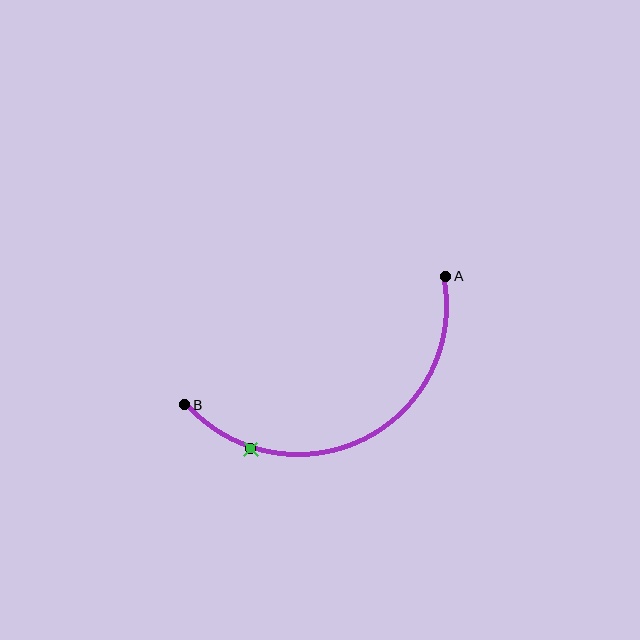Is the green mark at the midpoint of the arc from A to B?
No. The green mark lies on the arc but is closer to endpoint B. The arc midpoint would be at the point on the curve equidistant along the arc from both A and B.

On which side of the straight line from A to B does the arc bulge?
The arc bulges below the straight line connecting A and B.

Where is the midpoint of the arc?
The arc midpoint is the point on the curve farthest from the straight line joining A and B. It sits below that line.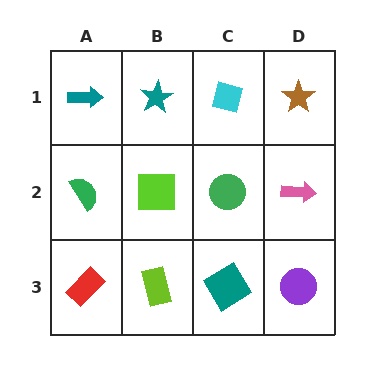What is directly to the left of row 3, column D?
A teal diamond.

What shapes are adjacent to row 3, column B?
A lime square (row 2, column B), a red rectangle (row 3, column A), a teal diamond (row 3, column C).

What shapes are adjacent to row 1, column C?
A green circle (row 2, column C), a teal star (row 1, column B), a brown star (row 1, column D).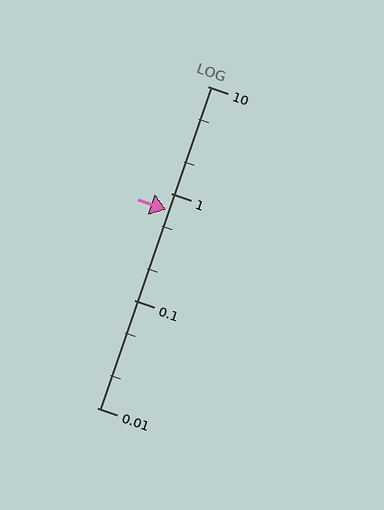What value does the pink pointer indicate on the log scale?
The pointer indicates approximately 0.71.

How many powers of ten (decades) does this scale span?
The scale spans 3 decades, from 0.01 to 10.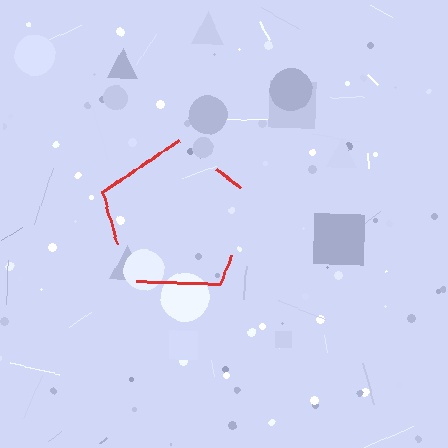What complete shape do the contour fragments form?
The contour fragments form a pentagon.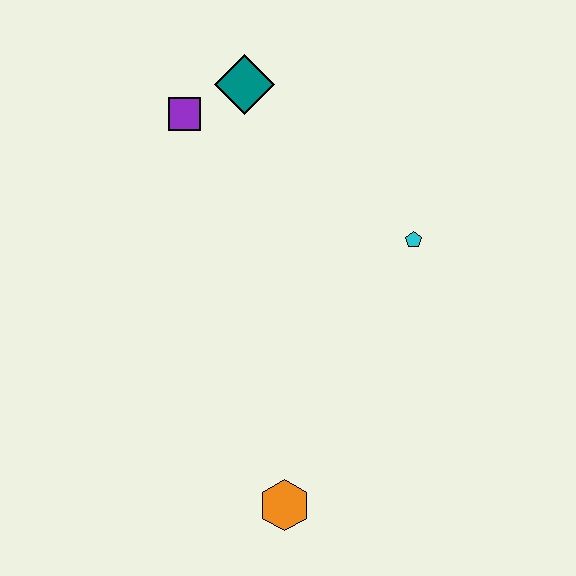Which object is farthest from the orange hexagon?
The teal diamond is farthest from the orange hexagon.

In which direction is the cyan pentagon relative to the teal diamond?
The cyan pentagon is to the right of the teal diamond.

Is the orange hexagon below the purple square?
Yes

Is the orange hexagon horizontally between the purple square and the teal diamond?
No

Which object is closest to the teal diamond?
The purple square is closest to the teal diamond.